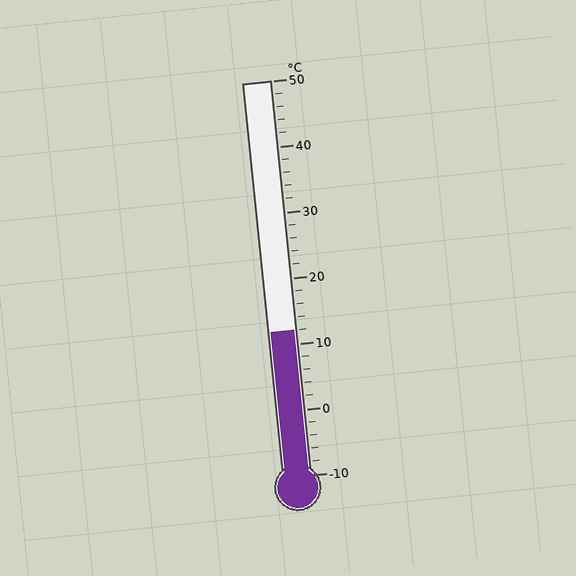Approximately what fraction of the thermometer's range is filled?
The thermometer is filled to approximately 35% of its range.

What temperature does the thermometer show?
The thermometer shows approximately 12°C.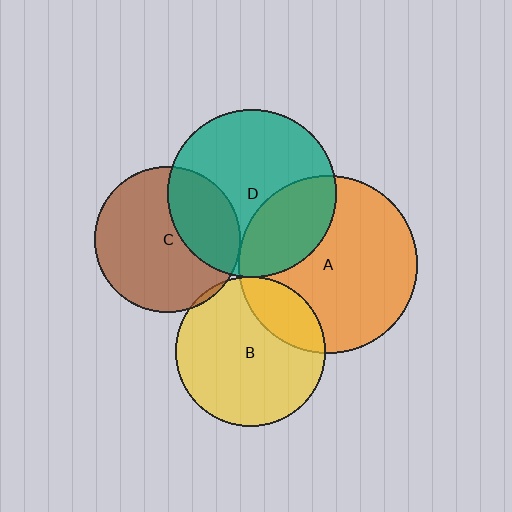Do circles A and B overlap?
Yes.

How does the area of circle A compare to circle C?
Approximately 1.5 times.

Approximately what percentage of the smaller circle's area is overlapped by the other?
Approximately 20%.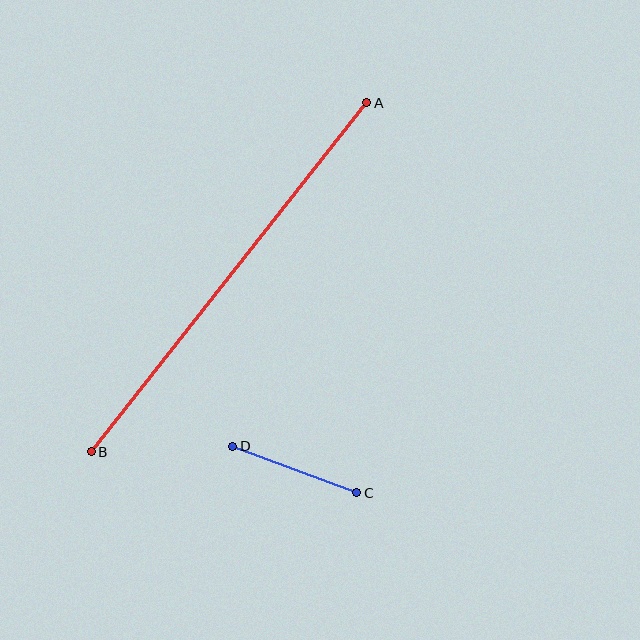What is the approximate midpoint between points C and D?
The midpoint is at approximately (295, 469) pixels.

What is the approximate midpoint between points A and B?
The midpoint is at approximately (229, 277) pixels.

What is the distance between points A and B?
The distance is approximately 444 pixels.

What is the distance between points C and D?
The distance is approximately 133 pixels.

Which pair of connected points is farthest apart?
Points A and B are farthest apart.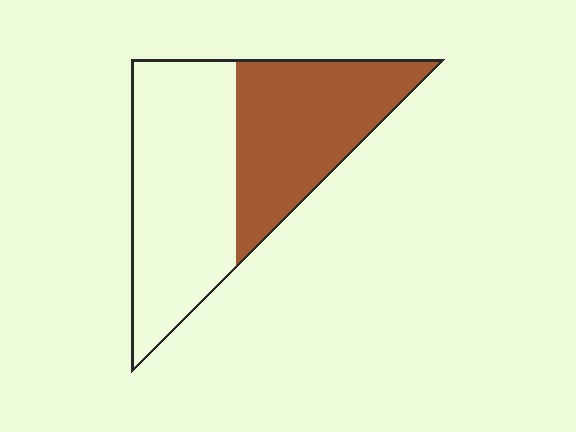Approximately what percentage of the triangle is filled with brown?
Approximately 45%.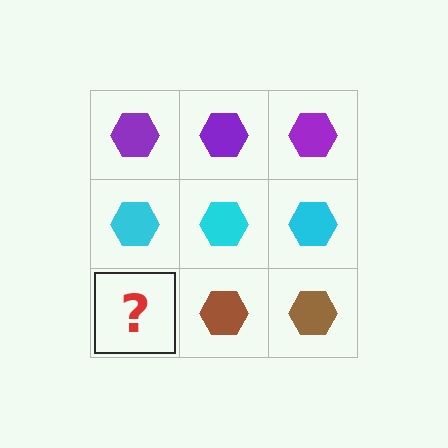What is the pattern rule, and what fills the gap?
The rule is that each row has a consistent color. The gap should be filled with a brown hexagon.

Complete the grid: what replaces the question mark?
The question mark should be replaced with a brown hexagon.